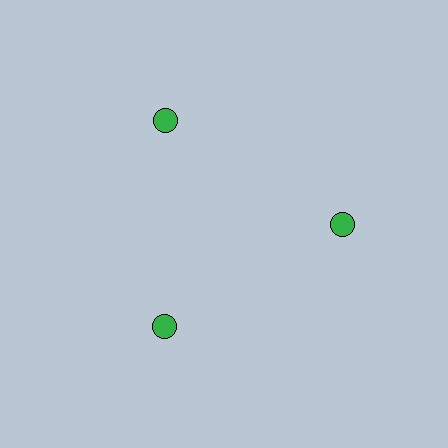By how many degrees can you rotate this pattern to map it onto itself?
The pattern maps onto itself every 120 degrees of rotation.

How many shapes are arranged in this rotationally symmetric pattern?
There are 3 shapes, arranged in 3 groups of 1.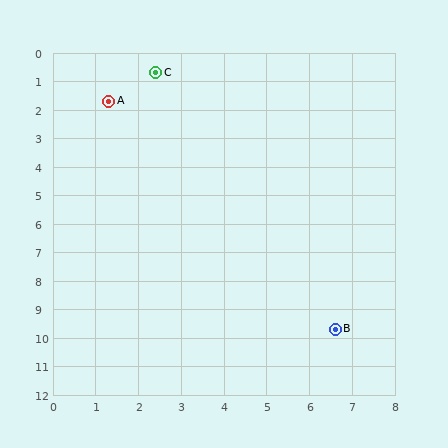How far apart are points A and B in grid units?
Points A and B are about 9.6 grid units apart.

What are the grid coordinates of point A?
Point A is at approximately (1.3, 1.7).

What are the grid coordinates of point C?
Point C is at approximately (2.4, 0.7).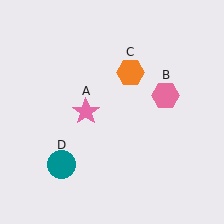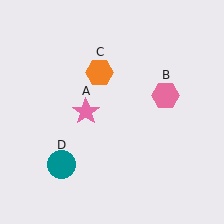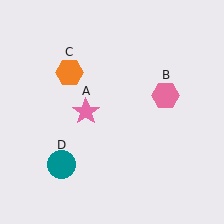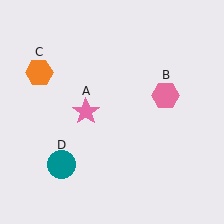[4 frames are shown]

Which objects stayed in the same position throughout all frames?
Pink star (object A) and pink hexagon (object B) and teal circle (object D) remained stationary.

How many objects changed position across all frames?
1 object changed position: orange hexagon (object C).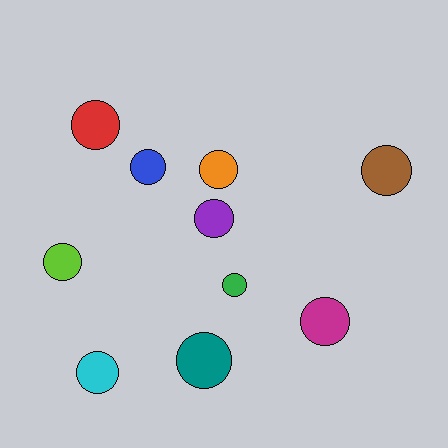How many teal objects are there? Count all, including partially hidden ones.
There is 1 teal object.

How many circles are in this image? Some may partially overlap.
There are 10 circles.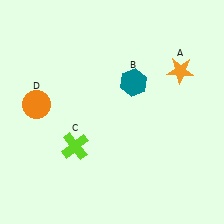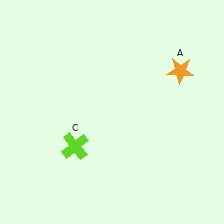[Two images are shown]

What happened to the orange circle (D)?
The orange circle (D) was removed in Image 2. It was in the top-left area of Image 1.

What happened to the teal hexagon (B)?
The teal hexagon (B) was removed in Image 2. It was in the top-right area of Image 1.